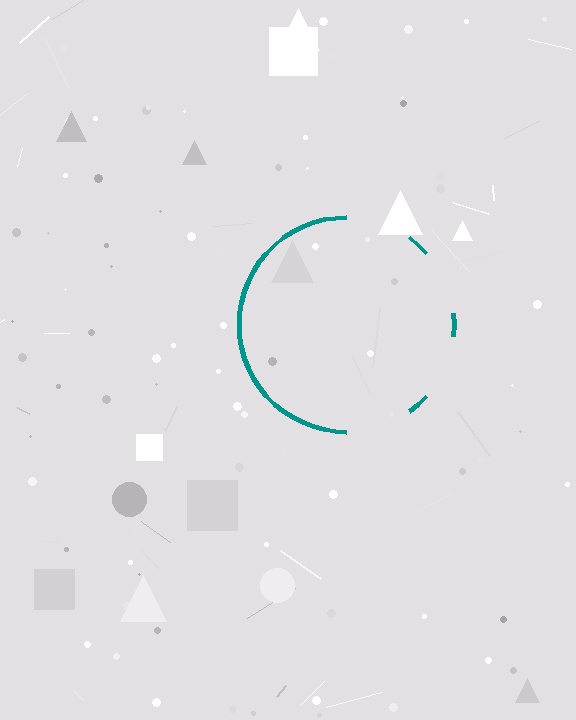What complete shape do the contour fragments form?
The contour fragments form a circle.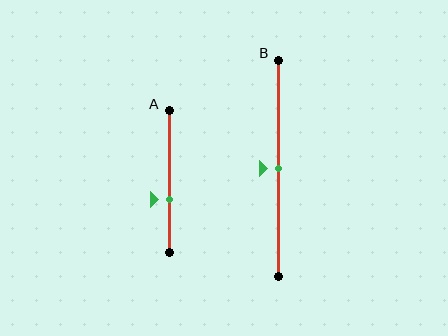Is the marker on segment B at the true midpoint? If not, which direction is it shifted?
Yes, the marker on segment B is at the true midpoint.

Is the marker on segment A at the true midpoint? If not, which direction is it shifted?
No, the marker on segment A is shifted downward by about 13% of the segment length.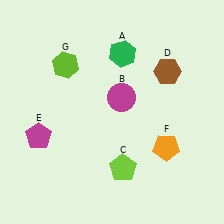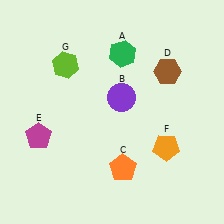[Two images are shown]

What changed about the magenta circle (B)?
In Image 1, B is magenta. In Image 2, it changed to purple.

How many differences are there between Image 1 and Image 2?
There are 2 differences between the two images.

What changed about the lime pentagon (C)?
In Image 1, C is lime. In Image 2, it changed to orange.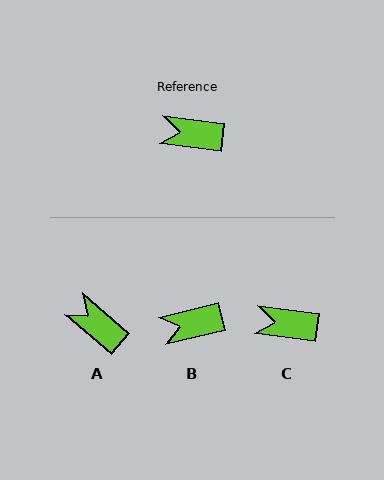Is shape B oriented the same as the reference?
No, it is off by about 21 degrees.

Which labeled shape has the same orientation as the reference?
C.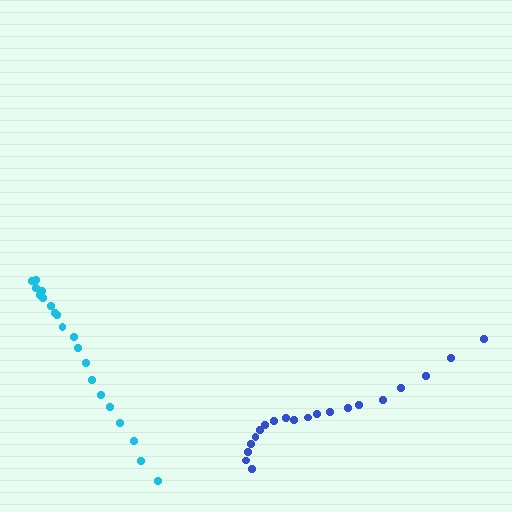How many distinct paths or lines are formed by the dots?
There are 2 distinct paths.